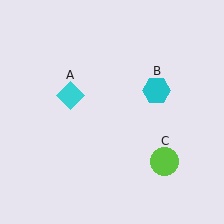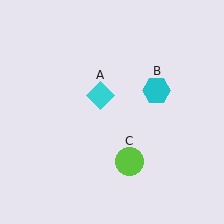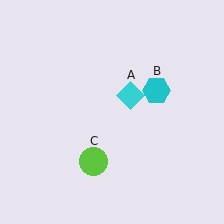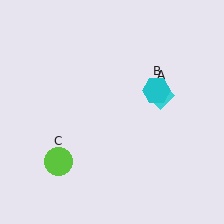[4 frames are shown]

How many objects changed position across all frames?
2 objects changed position: cyan diamond (object A), lime circle (object C).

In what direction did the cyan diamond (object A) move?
The cyan diamond (object A) moved right.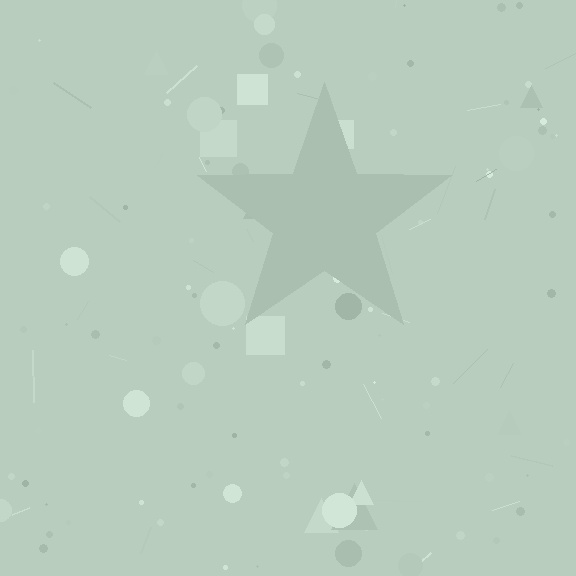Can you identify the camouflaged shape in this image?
The camouflaged shape is a star.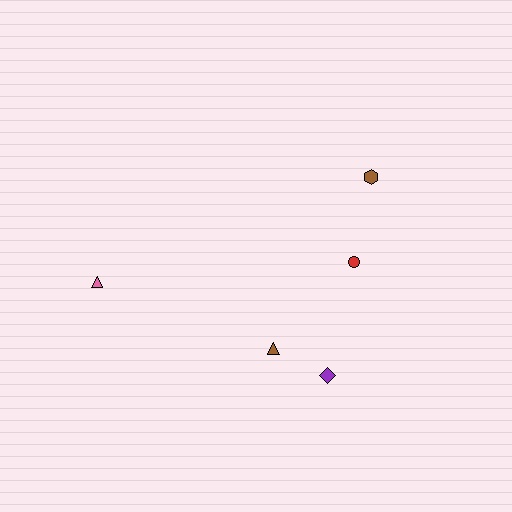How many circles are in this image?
There is 1 circle.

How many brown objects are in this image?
There are 2 brown objects.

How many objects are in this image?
There are 5 objects.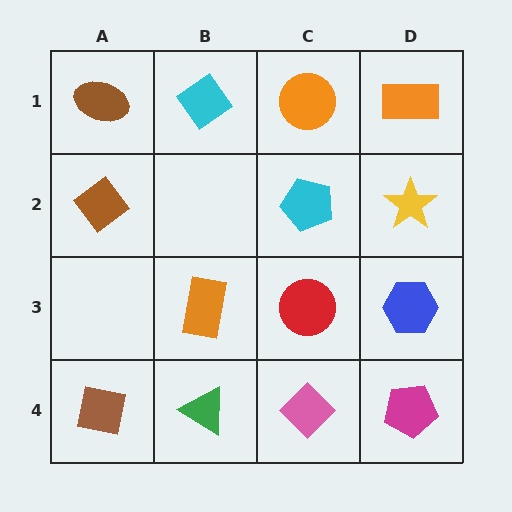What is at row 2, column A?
A brown diamond.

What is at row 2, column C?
A cyan pentagon.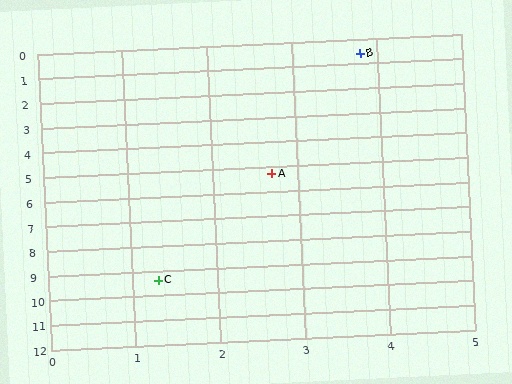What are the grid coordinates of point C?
Point C is at approximately (1.3, 9.4).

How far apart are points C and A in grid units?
Points C and A are about 4.3 grid units apart.